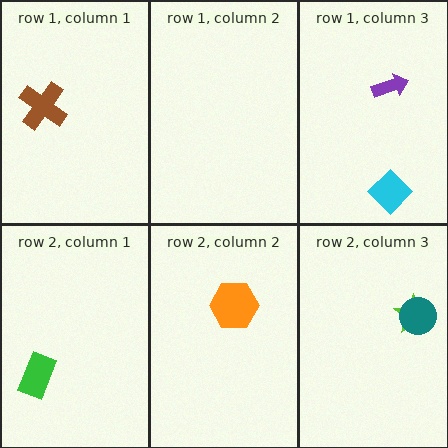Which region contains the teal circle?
The row 2, column 3 region.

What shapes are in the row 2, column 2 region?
The orange hexagon.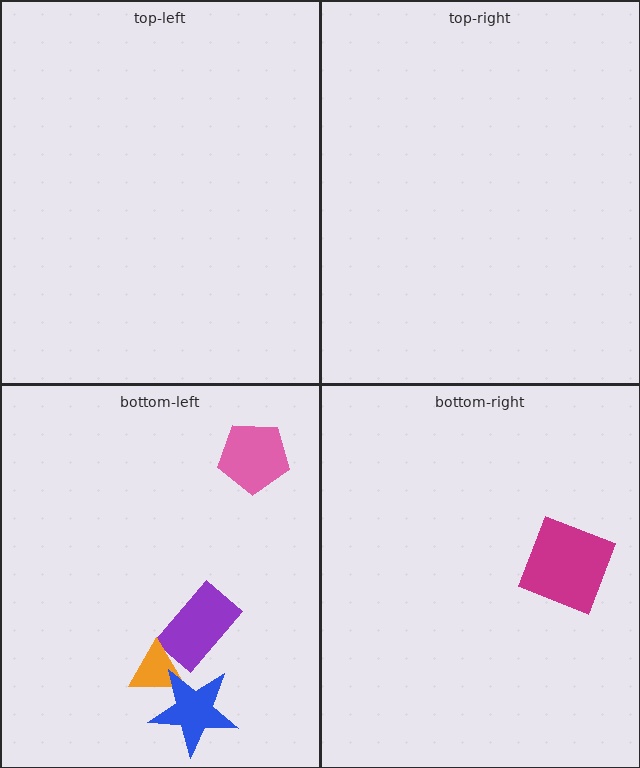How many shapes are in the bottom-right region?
1.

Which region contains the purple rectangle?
The bottom-left region.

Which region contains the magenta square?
The bottom-right region.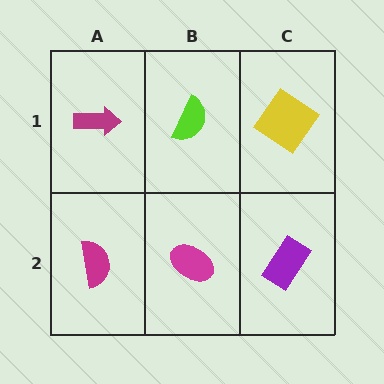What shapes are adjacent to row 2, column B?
A lime semicircle (row 1, column B), a magenta semicircle (row 2, column A), a purple rectangle (row 2, column C).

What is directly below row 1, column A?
A magenta semicircle.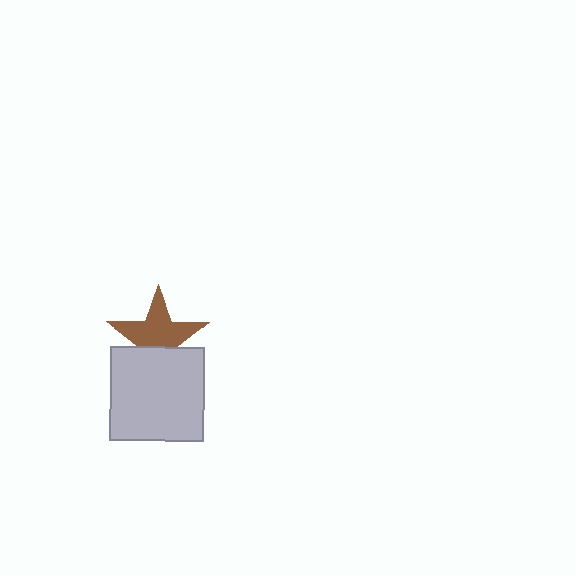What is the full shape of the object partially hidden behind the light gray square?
The partially hidden object is a brown star.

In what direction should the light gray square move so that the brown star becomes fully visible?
The light gray square should move down. That is the shortest direction to clear the overlap and leave the brown star fully visible.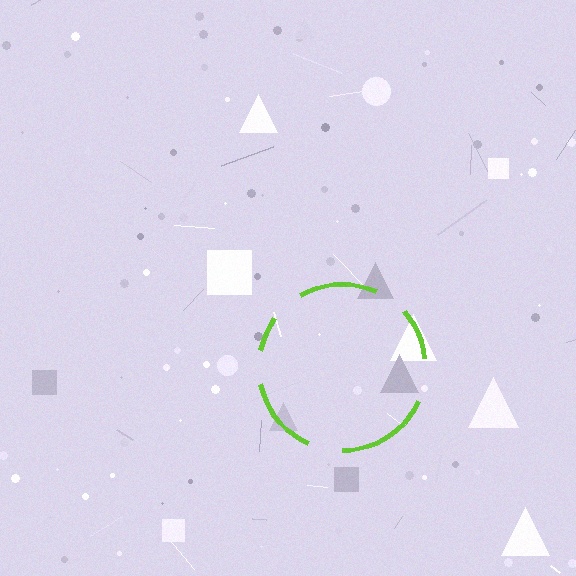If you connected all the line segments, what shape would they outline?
They would outline a circle.